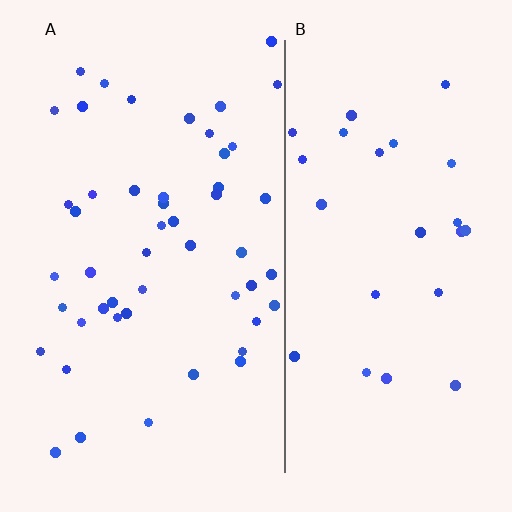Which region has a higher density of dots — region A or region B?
A (the left).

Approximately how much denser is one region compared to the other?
Approximately 1.9× — region A over region B.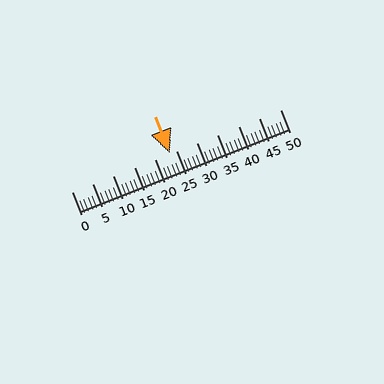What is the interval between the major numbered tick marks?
The major tick marks are spaced 5 units apart.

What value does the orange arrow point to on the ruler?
The orange arrow points to approximately 24.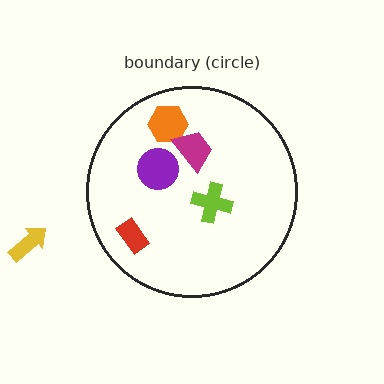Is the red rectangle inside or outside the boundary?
Inside.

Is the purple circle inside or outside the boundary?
Inside.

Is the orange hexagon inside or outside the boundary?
Inside.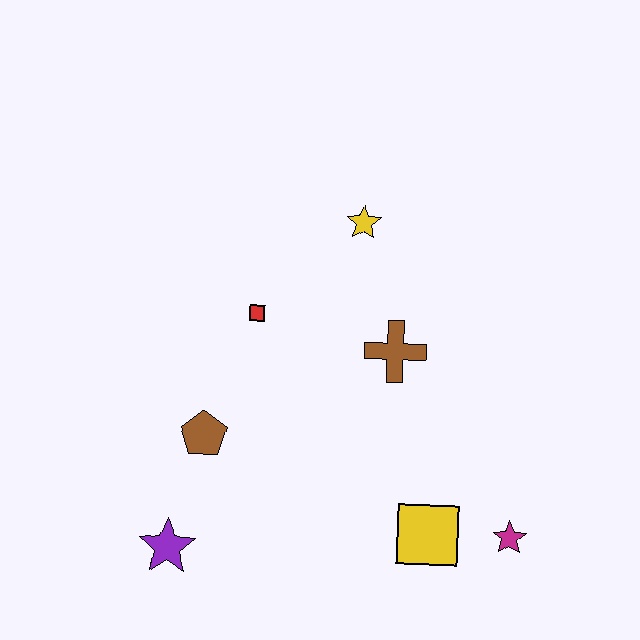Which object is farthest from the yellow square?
The yellow star is farthest from the yellow square.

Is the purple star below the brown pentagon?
Yes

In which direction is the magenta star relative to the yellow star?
The magenta star is below the yellow star.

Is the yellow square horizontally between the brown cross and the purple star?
No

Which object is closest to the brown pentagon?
The purple star is closest to the brown pentagon.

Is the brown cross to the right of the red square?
Yes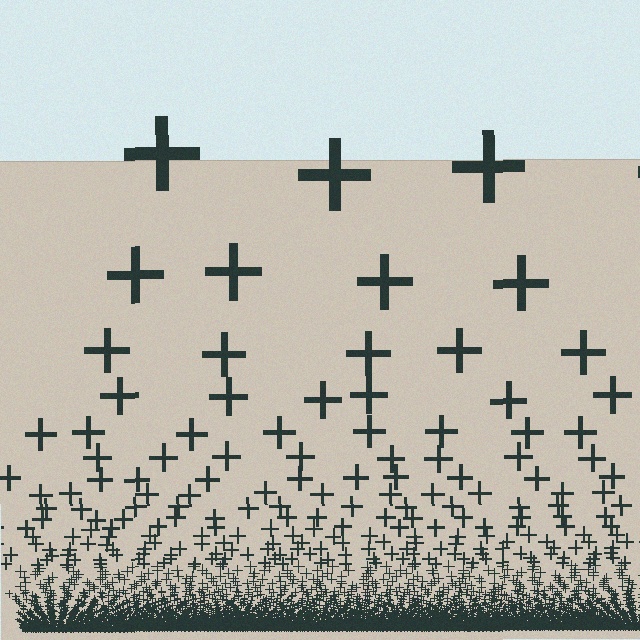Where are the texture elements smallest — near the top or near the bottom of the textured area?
Near the bottom.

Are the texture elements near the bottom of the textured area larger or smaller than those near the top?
Smaller. The gradient is inverted — elements near the bottom are smaller and denser.